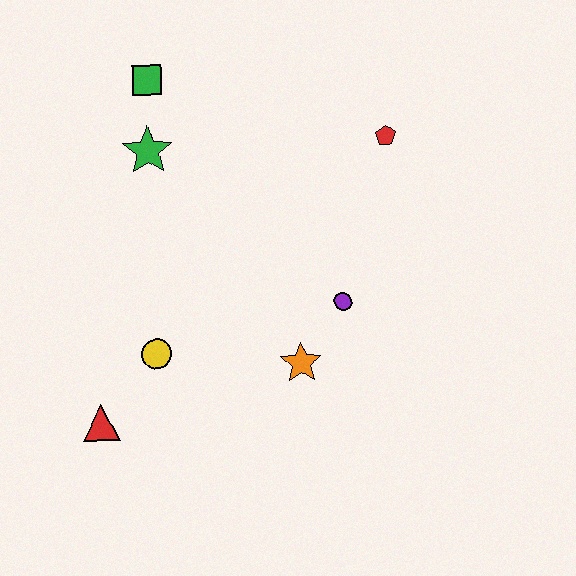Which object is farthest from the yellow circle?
The red pentagon is farthest from the yellow circle.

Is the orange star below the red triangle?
No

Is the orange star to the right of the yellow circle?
Yes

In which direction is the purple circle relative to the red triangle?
The purple circle is to the right of the red triangle.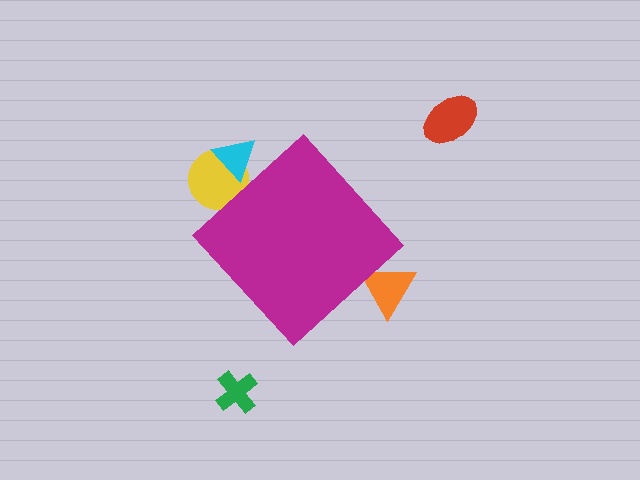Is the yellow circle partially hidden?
Yes, the yellow circle is partially hidden behind the magenta diamond.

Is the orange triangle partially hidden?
Yes, the orange triangle is partially hidden behind the magenta diamond.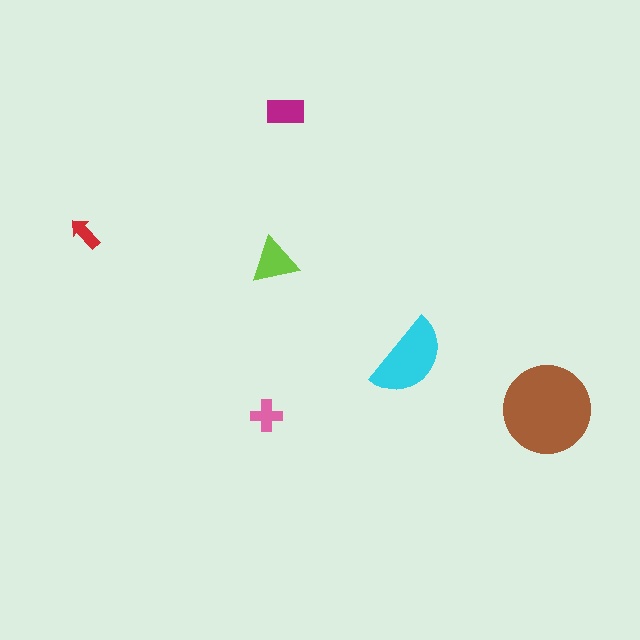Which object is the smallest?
The red arrow.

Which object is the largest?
The brown circle.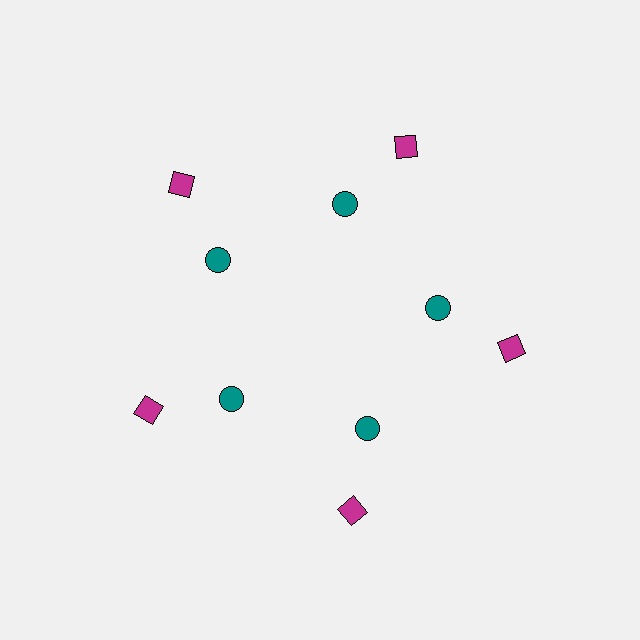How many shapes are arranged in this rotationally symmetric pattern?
There are 10 shapes, arranged in 5 groups of 2.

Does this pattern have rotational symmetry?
Yes, this pattern has 5-fold rotational symmetry. It looks the same after rotating 72 degrees around the center.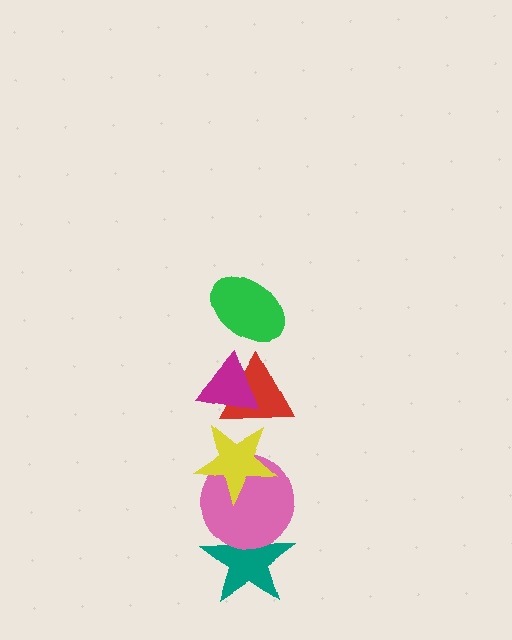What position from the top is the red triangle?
The red triangle is 3rd from the top.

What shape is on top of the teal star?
The pink circle is on top of the teal star.